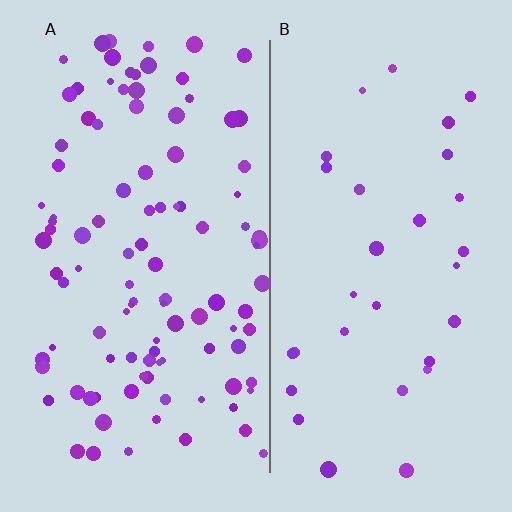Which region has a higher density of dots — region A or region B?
A (the left).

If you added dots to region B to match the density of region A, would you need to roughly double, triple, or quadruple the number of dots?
Approximately triple.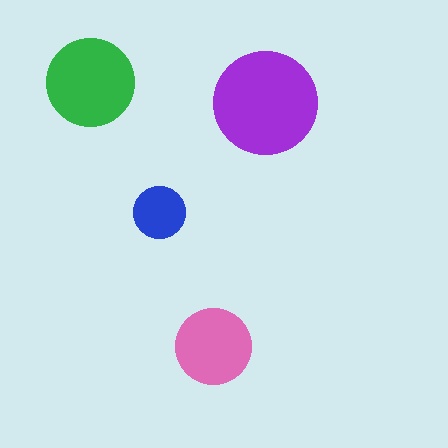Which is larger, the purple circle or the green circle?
The purple one.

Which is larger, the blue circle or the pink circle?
The pink one.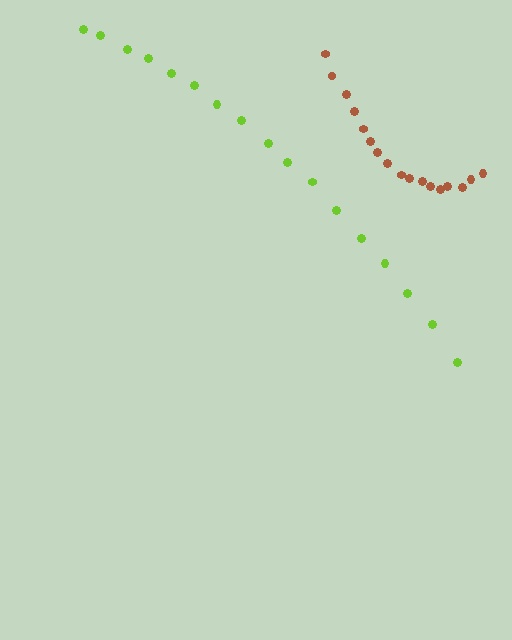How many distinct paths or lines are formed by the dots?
There are 2 distinct paths.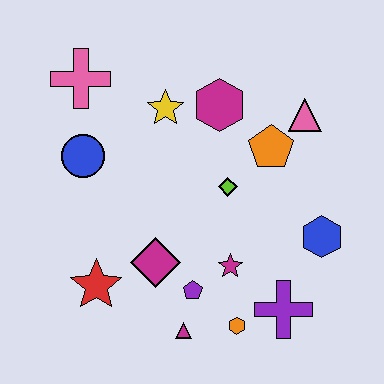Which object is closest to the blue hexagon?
The purple cross is closest to the blue hexagon.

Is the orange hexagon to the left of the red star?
No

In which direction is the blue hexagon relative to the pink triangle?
The blue hexagon is below the pink triangle.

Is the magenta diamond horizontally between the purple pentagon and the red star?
Yes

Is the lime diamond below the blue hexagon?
No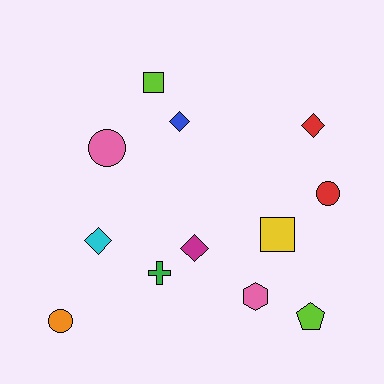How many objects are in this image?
There are 12 objects.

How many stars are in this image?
There are no stars.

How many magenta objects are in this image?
There is 1 magenta object.